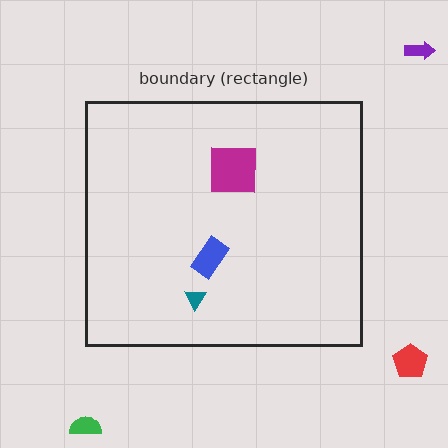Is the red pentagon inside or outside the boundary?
Outside.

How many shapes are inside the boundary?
3 inside, 3 outside.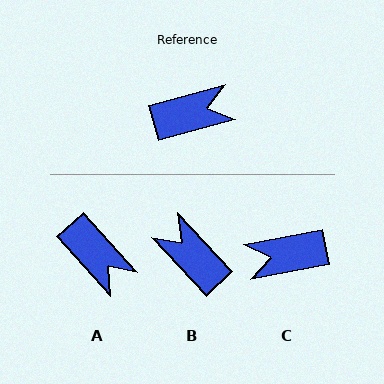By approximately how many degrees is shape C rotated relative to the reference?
Approximately 175 degrees counter-clockwise.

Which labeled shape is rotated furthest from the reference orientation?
C, about 175 degrees away.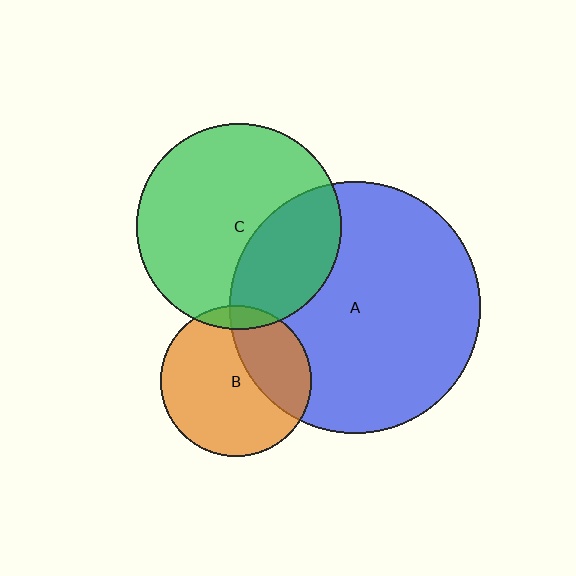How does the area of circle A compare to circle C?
Approximately 1.5 times.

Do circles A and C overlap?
Yes.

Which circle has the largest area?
Circle A (blue).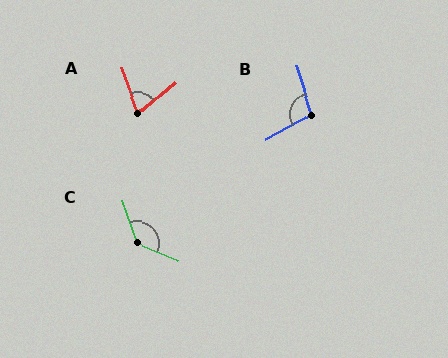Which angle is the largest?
C, at approximately 131 degrees.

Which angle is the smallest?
A, at approximately 69 degrees.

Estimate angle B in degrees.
Approximately 102 degrees.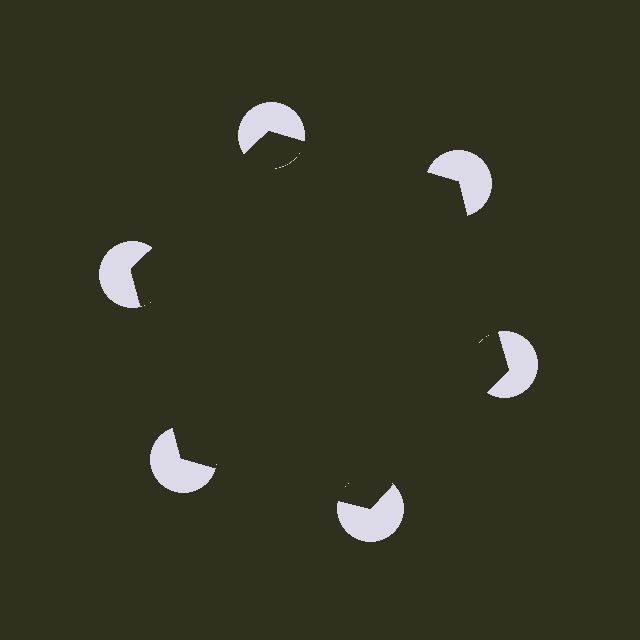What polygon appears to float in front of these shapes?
An illusory hexagon — its edges are inferred from the aligned wedge cuts in the pac-man discs, not physically drawn.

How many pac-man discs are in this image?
There are 6 — one at each vertex of the illusory hexagon.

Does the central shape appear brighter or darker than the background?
It typically appears slightly darker than the background, even though no actual brightness change is drawn.